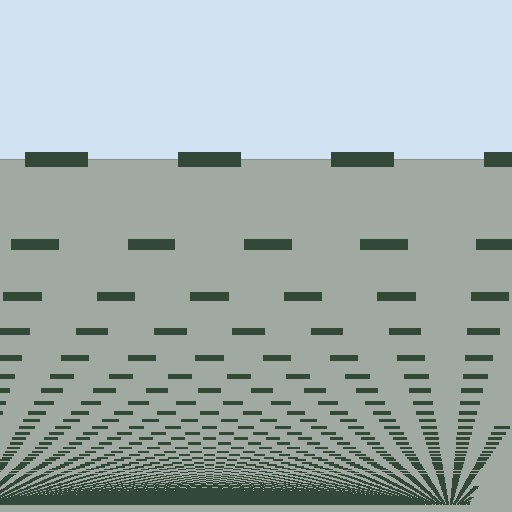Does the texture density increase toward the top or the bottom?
Density increases toward the bottom.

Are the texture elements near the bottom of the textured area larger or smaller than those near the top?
Smaller. The gradient is inverted — elements near the bottom are smaller and denser.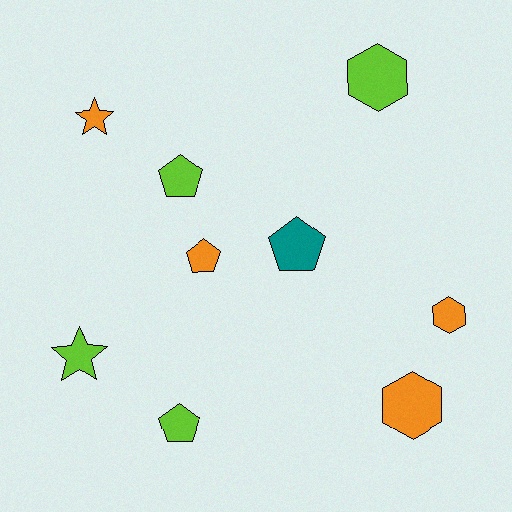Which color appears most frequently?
Orange, with 4 objects.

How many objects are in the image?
There are 9 objects.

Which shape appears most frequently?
Pentagon, with 4 objects.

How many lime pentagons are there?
There are 2 lime pentagons.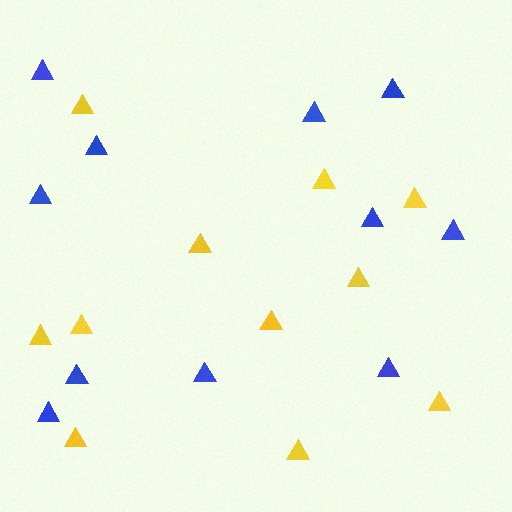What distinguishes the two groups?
There are 2 groups: one group of blue triangles (11) and one group of yellow triangles (11).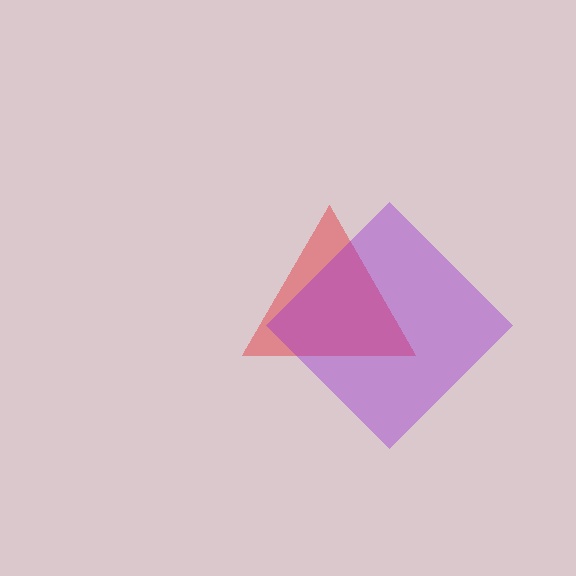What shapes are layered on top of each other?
The layered shapes are: a red triangle, a purple diamond.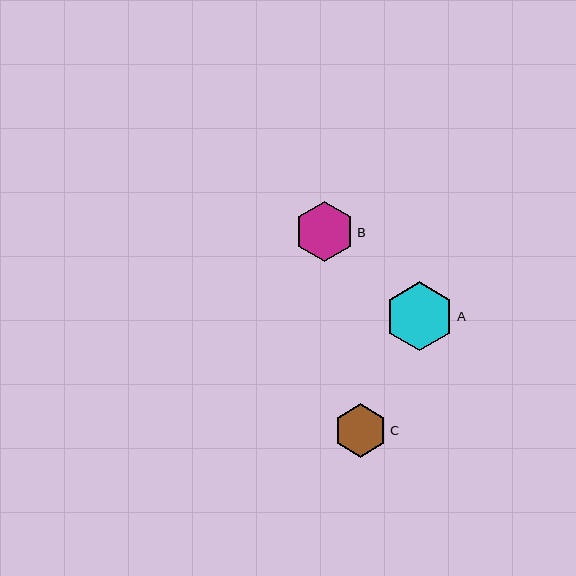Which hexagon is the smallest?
Hexagon C is the smallest with a size of approximately 53 pixels.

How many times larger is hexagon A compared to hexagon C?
Hexagon A is approximately 1.3 times the size of hexagon C.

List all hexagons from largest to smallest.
From largest to smallest: A, B, C.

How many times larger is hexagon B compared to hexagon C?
Hexagon B is approximately 1.1 times the size of hexagon C.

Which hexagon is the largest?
Hexagon A is the largest with a size of approximately 69 pixels.